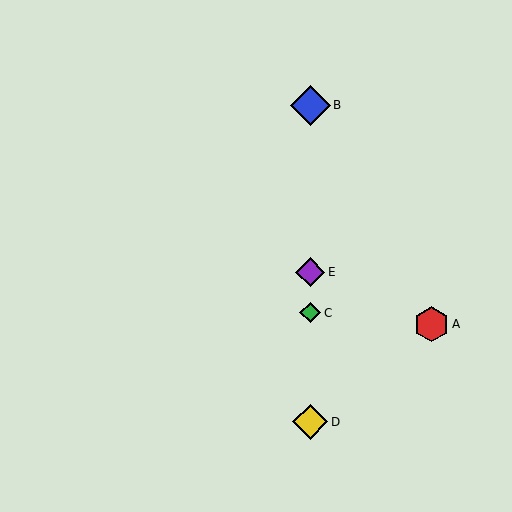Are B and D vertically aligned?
Yes, both are at x≈310.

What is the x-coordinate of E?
Object E is at x≈310.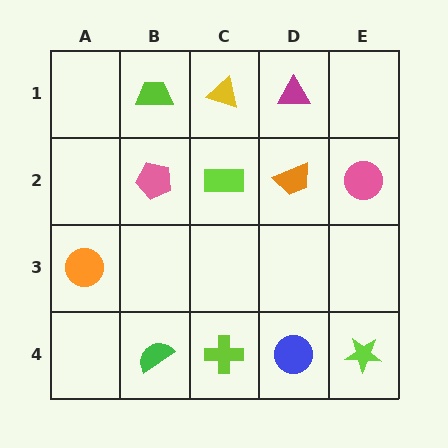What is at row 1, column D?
A magenta triangle.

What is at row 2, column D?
An orange trapezoid.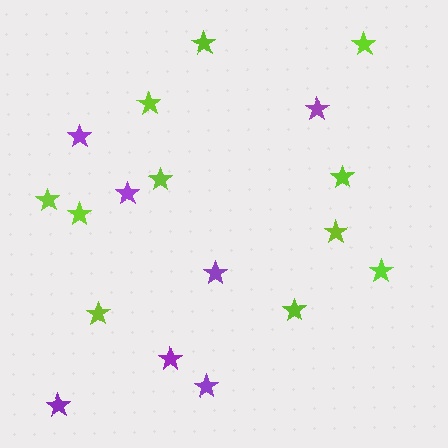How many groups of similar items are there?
There are 2 groups: one group of lime stars (11) and one group of purple stars (7).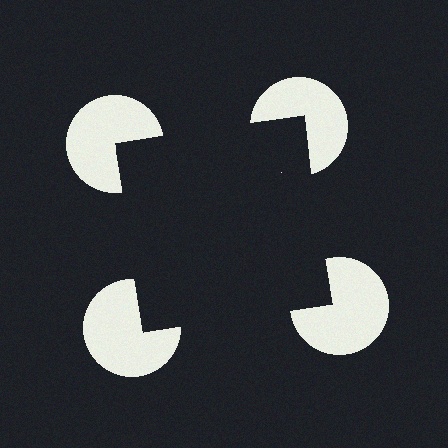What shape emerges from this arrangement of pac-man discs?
An illusory square — its edges are inferred from the aligned wedge cuts in the pac-man discs, not physically drawn.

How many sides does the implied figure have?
4 sides.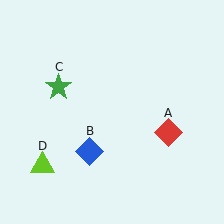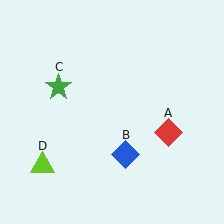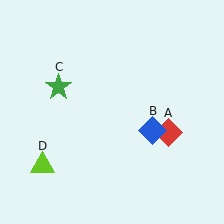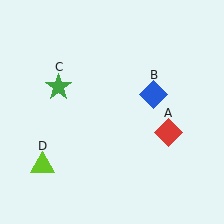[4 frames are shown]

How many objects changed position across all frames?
1 object changed position: blue diamond (object B).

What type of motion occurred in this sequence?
The blue diamond (object B) rotated counterclockwise around the center of the scene.